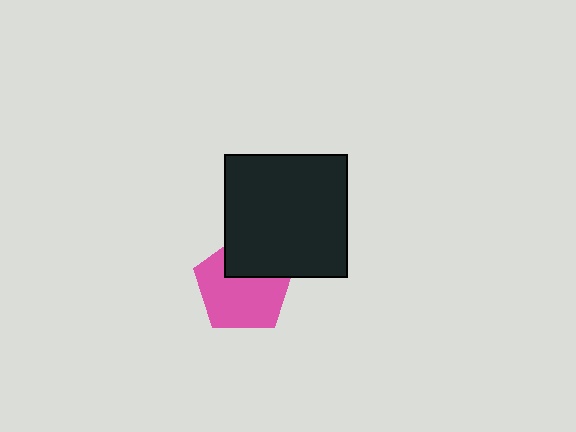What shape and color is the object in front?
The object in front is a black square.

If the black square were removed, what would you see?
You would see the complete pink pentagon.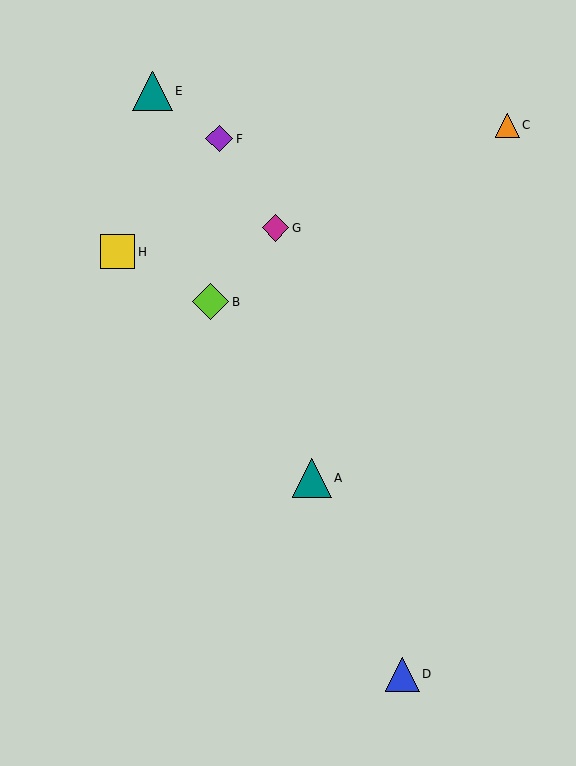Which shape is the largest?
The teal triangle (labeled E) is the largest.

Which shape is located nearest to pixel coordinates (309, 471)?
The teal triangle (labeled A) at (312, 478) is nearest to that location.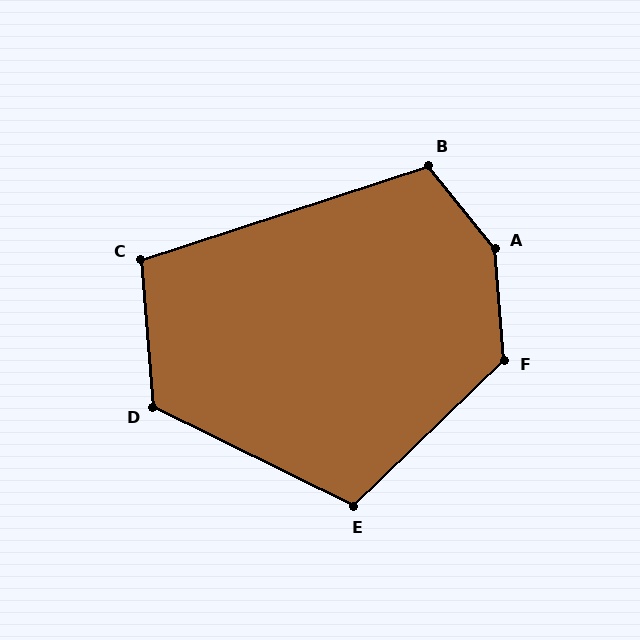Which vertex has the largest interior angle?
A, at approximately 146 degrees.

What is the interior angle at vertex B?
Approximately 110 degrees (obtuse).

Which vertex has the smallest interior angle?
C, at approximately 104 degrees.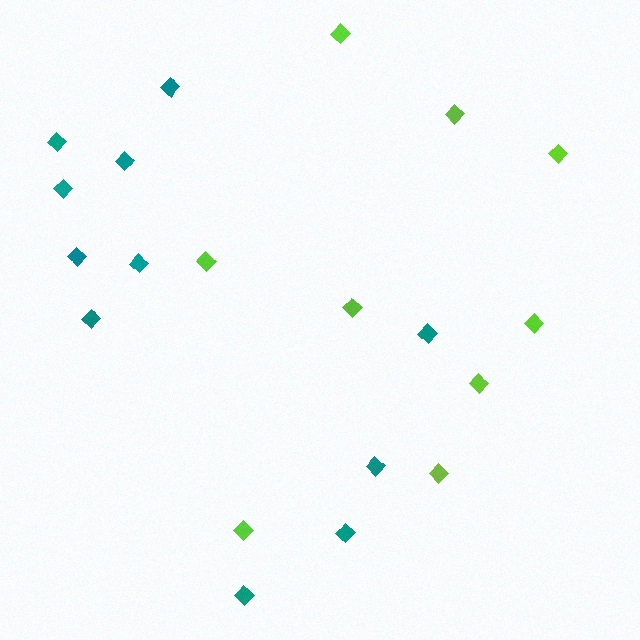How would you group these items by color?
There are 2 groups: one group of lime diamonds (9) and one group of teal diamonds (11).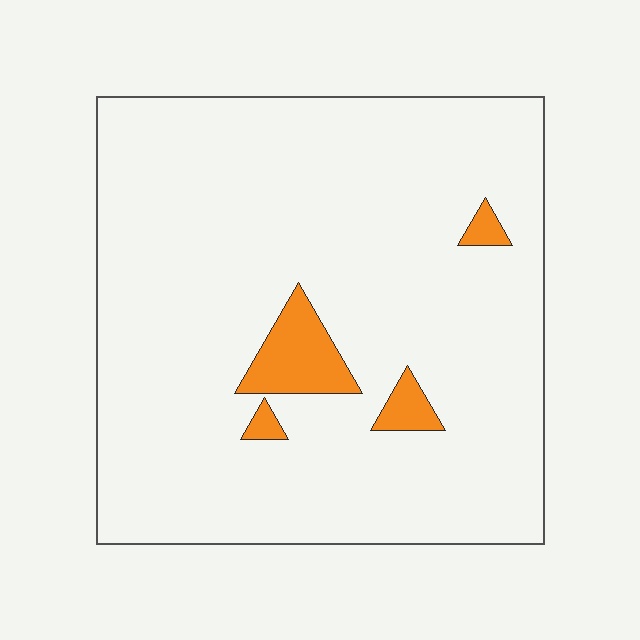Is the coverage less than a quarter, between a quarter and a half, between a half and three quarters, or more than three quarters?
Less than a quarter.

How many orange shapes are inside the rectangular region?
4.